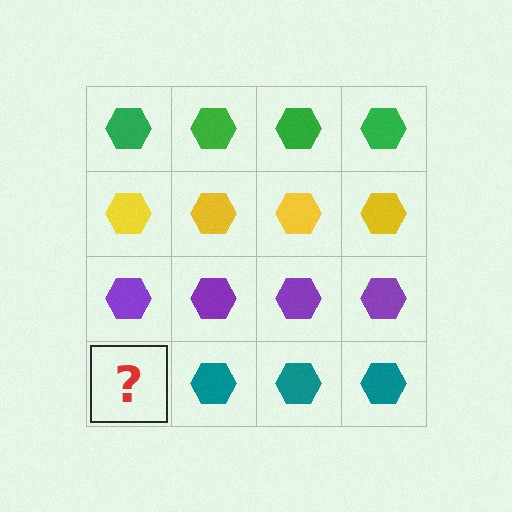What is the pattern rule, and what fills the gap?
The rule is that each row has a consistent color. The gap should be filled with a teal hexagon.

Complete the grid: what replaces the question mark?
The question mark should be replaced with a teal hexagon.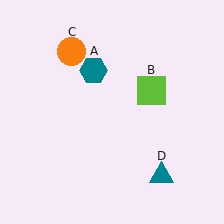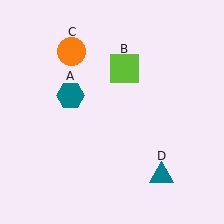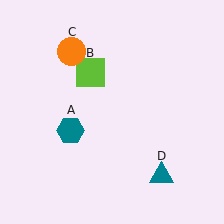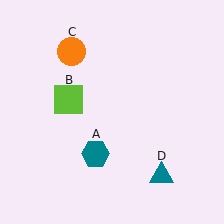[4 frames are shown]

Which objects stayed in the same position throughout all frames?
Orange circle (object C) and teal triangle (object D) remained stationary.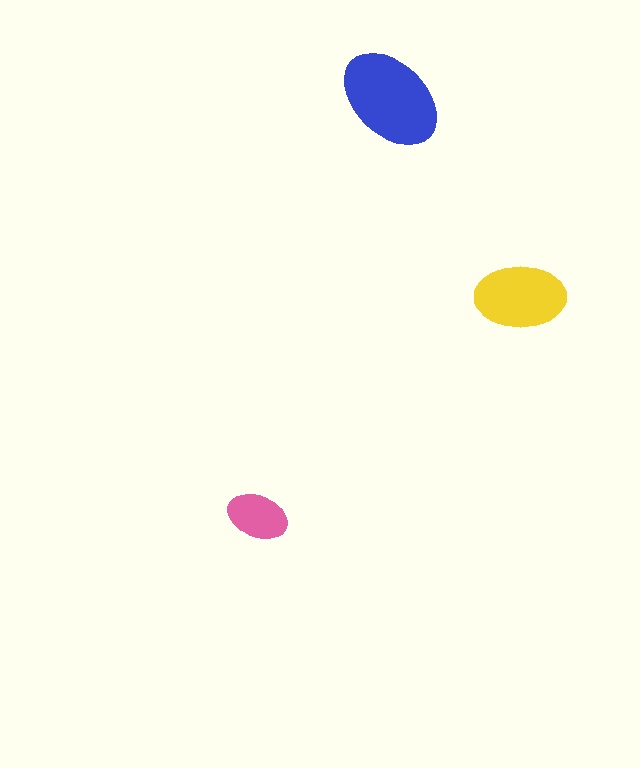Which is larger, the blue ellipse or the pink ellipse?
The blue one.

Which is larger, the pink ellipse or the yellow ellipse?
The yellow one.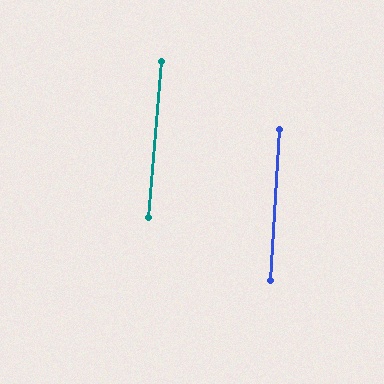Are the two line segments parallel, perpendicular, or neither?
Parallel — their directions differ by only 1.6°.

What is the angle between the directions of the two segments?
Approximately 2 degrees.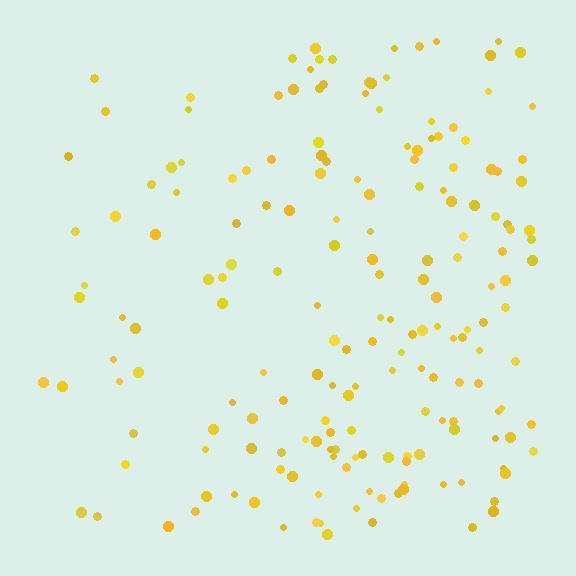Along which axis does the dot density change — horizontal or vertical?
Horizontal.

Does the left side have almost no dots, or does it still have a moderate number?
Still a moderate number, just noticeably fewer than the right.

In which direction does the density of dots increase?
From left to right, with the right side densest.